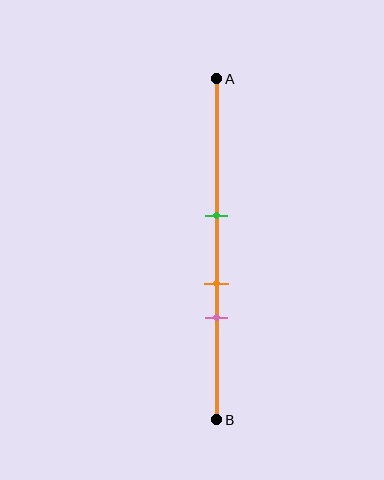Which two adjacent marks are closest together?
The orange and pink marks are the closest adjacent pair.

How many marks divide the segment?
There are 3 marks dividing the segment.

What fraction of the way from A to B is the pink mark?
The pink mark is approximately 70% (0.7) of the way from A to B.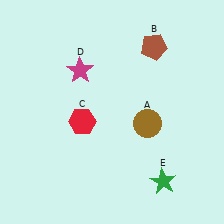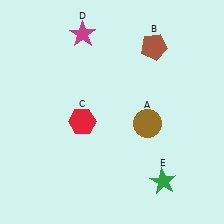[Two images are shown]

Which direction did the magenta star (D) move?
The magenta star (D) moved up.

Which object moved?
The magenta star (D) moved up.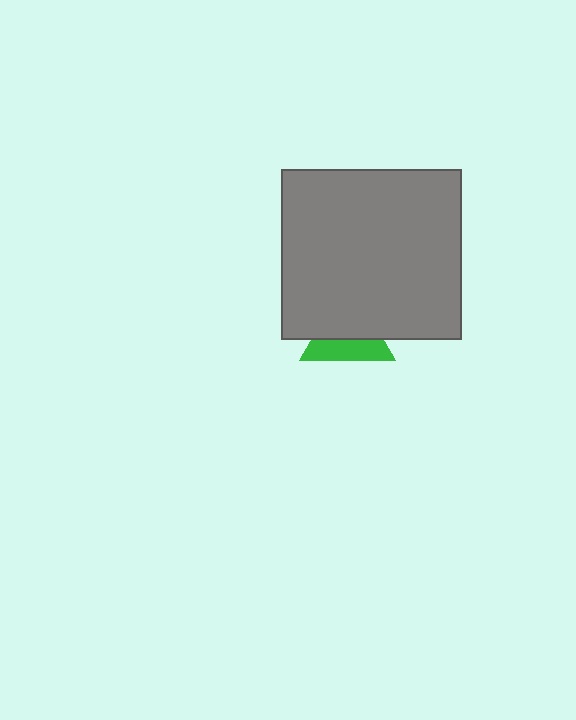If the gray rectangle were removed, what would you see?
You would see the complete green triangle.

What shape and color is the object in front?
The object in front is a gray rectangle.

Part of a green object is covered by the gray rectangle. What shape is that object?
It is a triangle.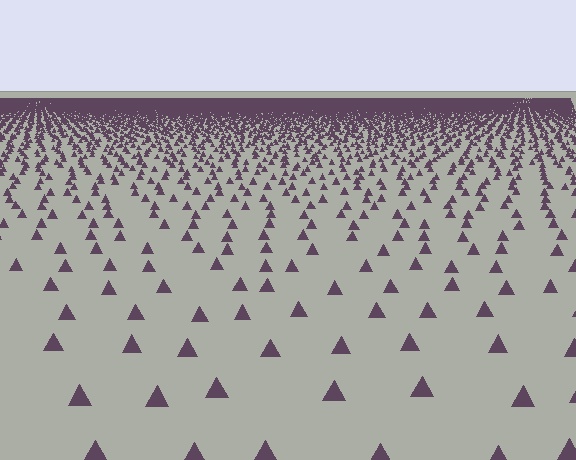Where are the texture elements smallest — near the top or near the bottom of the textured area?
Near the top.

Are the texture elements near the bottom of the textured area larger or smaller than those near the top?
Larger. Near the bottom, elements are closer to the viewer and appear at a bigger on-screen size.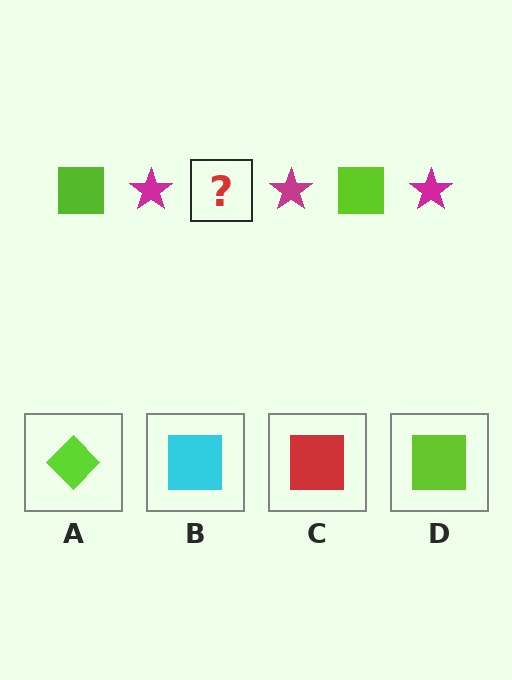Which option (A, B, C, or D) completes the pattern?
D.